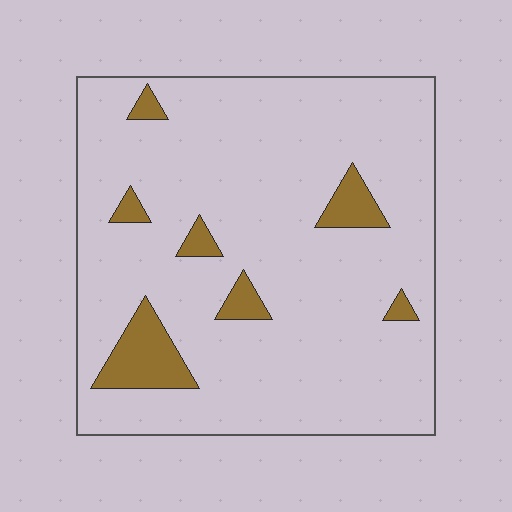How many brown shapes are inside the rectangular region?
7.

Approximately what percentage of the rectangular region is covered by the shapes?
Approximately 10%.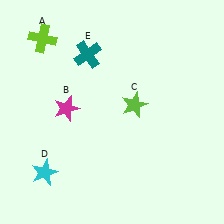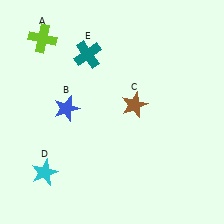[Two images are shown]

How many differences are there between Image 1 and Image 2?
There are 2 differences between the two images.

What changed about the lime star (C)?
In Image 1, C is lime. In Image 2, it changed to brown.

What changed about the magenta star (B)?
In Image 1, B is magenta. In Image 2, it changed to blue.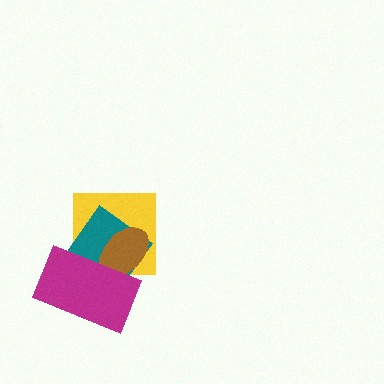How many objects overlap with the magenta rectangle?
3 objects overlap with the magenta rectangle.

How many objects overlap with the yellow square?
3 objects overlap with the yellow square.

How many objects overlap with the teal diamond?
3 objects overlap with the teal diamond.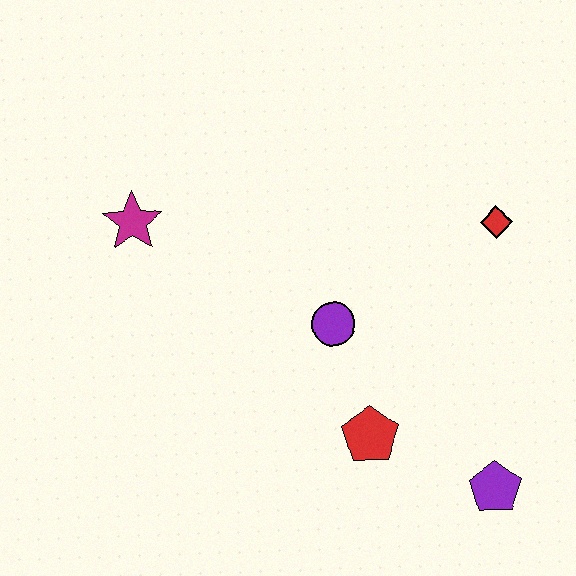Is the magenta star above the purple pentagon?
Yes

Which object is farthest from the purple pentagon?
The magenta star is farthest from the purple pentagon.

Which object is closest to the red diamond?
The purple circle is closest to the red diamond.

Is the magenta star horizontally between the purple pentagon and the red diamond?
No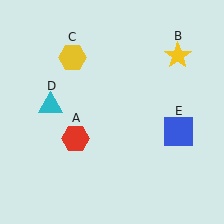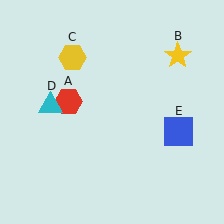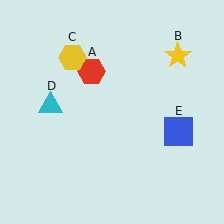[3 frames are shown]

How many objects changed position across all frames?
1 object changed position: red hexagon (object A).